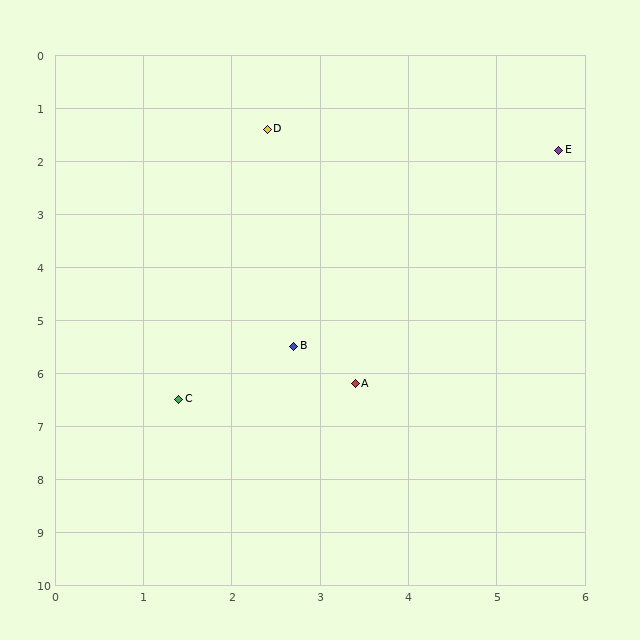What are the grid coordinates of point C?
Point C is at approximately (1.4, 6.5).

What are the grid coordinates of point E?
Point E is at approximately (5.7, 1.8).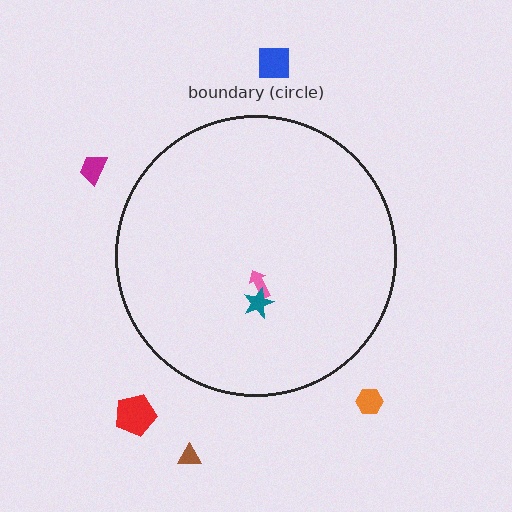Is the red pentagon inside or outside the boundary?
Outside.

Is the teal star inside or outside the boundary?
Inside.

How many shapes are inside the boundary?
2 inside, 5 outside.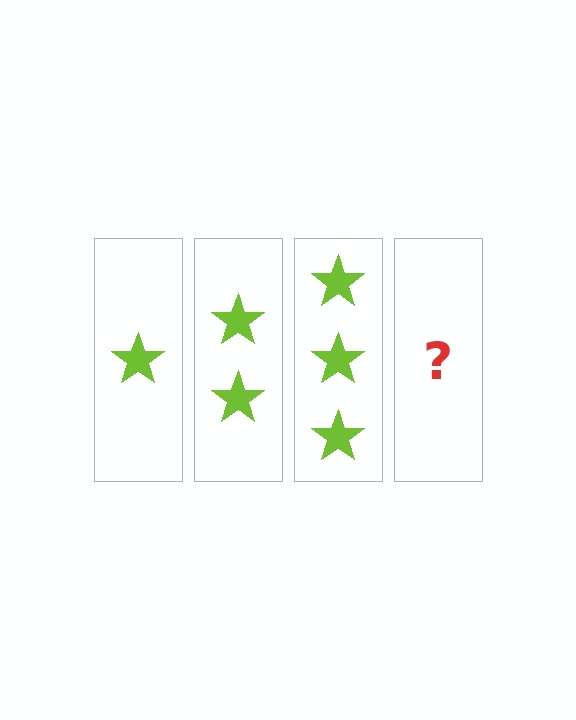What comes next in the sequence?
The next element should be 4 stars.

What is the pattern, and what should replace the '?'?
The pattern is that each step adds one more star. The '?' should be 4 stars.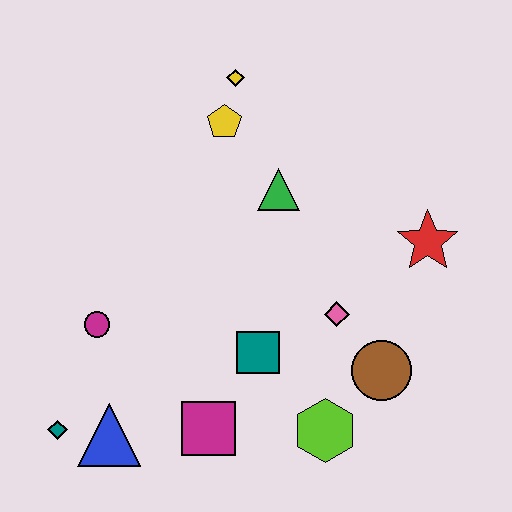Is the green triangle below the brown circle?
No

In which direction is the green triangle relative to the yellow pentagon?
The green triangle is below the yellow pentagon.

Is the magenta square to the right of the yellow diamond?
No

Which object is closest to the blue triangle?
The teal diamond is closest to the blue triangle.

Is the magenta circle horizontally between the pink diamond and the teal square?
No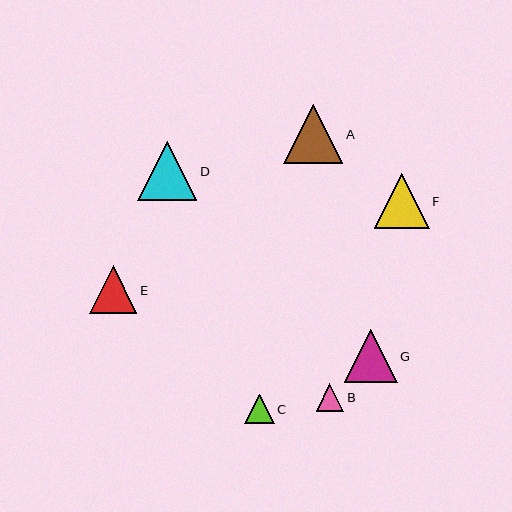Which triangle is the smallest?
Triangle B is the smallest with a size of approximately 27 pixels.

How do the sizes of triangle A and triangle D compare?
Triangle A and triangle D are approximately the same size.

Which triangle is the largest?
Triangle A is the largest with a size of approximately 59 pixels.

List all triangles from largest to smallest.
From largest to smallest: A, D, F, G, E, C, B.